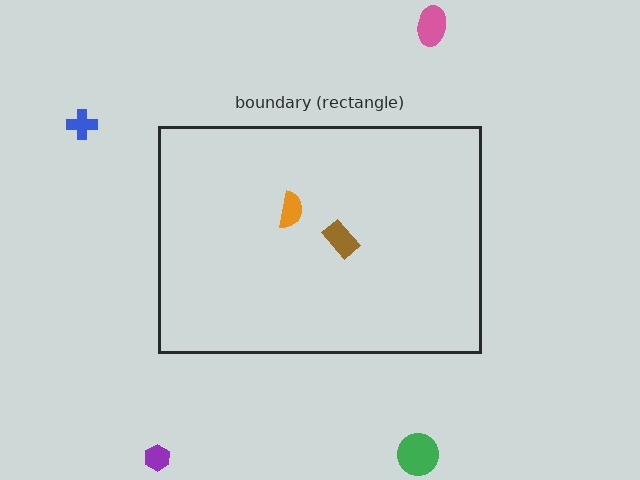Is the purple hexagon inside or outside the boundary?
Outside.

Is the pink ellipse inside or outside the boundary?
Outside.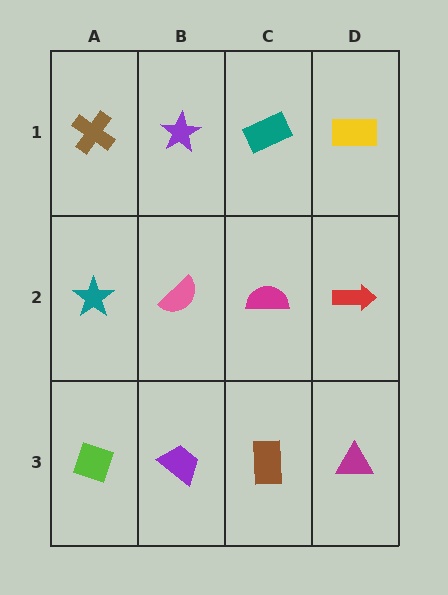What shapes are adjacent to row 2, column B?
A purple star (row 1, column B), a purple trapezoid (row 3, column B), a teal star (row 2, column A), a magenta semicircle (row 2, column C).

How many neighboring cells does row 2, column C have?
4.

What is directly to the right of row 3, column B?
A brown rectangle.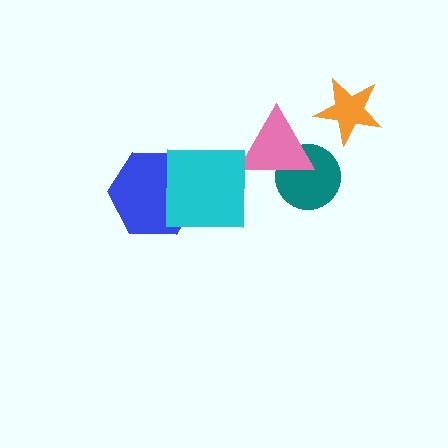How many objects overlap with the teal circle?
1 object overlaps with the teal circle.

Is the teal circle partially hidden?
Yes, it is partially covered by another shape.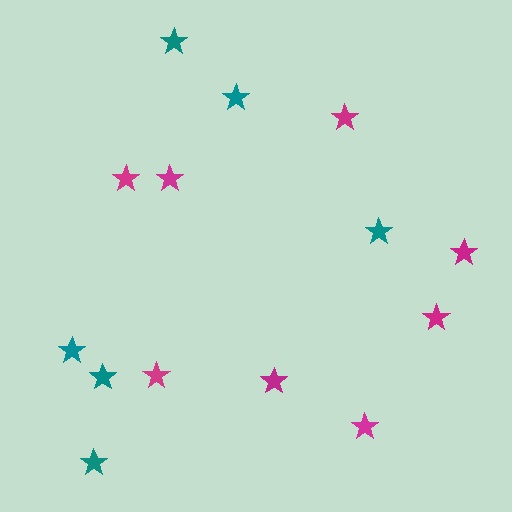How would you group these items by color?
There are 2 groups: one group of magenta stars (8) and one group of teal stars (6).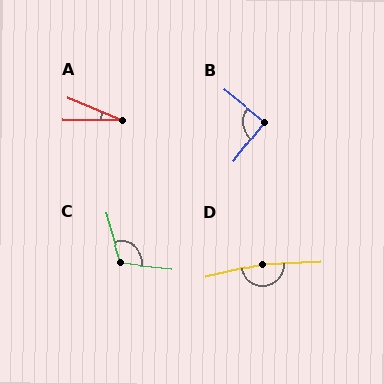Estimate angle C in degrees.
Approximately 112 degrees.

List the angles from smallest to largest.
A (22°), B (91°), C (112°), D (170°).